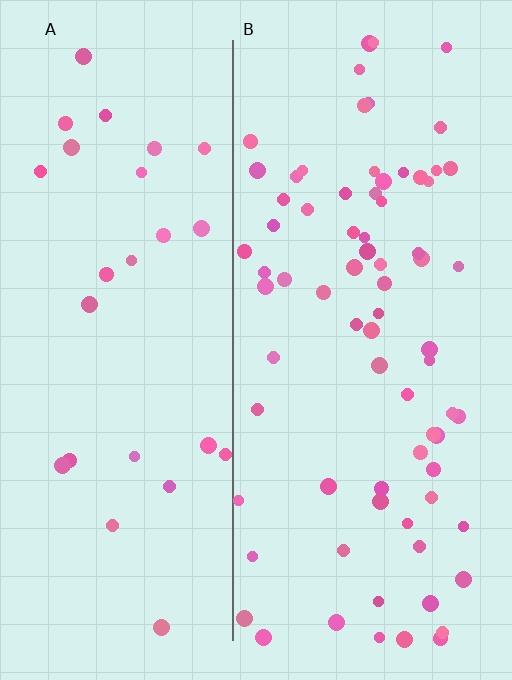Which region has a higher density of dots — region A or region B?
B (the right).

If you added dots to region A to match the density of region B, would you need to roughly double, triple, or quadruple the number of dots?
Approximately triple.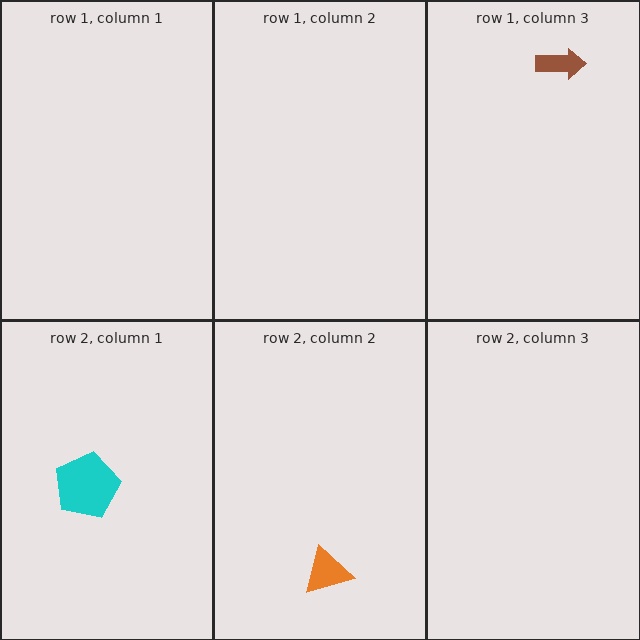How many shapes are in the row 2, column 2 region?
1.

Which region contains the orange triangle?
The row 2, column 2 region.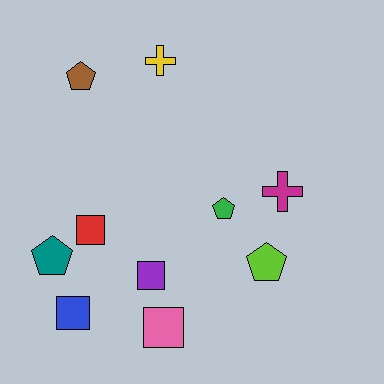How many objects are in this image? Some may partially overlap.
There are 10 objects.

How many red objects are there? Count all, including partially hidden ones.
There is 1 red object.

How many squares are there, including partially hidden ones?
There are 4 squares.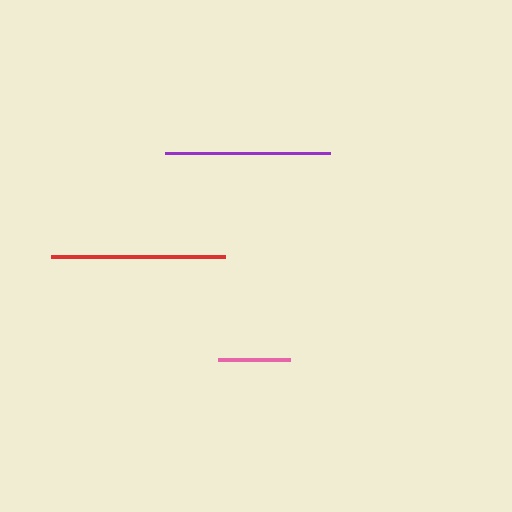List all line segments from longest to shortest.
From longest to shortest: red, purple, pink.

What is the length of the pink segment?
The pink segment is approximately 72 pixels long.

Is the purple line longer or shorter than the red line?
The red line is longer than the purple line.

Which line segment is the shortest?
The pink line is the shortest at approximately 72 pixels.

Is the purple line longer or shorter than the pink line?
The purple line is longer than the pink line.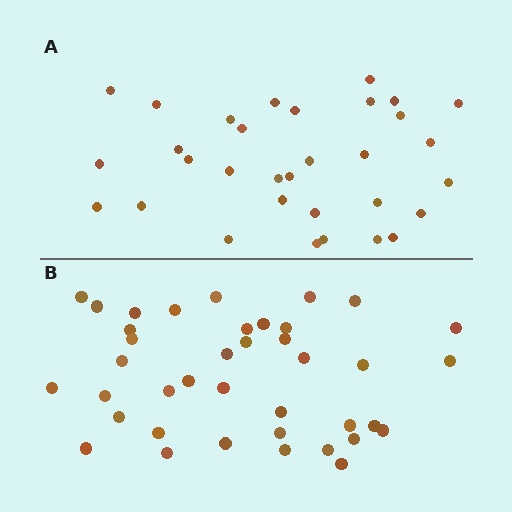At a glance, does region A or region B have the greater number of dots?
Region B (the bottom region) has more dots.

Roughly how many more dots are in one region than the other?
Region B has roughly 8 or so more dots than region A.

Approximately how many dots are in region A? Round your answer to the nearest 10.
About 30 dots. (The exact count is 32, which rounds to 30.)